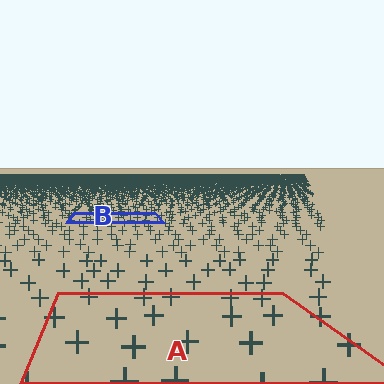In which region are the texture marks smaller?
The texture marks are smaller in region B, because it is farther away.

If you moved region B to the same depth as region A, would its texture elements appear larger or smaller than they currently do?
They would appear larger. At a closer depth, the same texture elements are projected at a bigger on-screen size.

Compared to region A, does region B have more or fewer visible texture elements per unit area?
Region B has more texture elements per unit area — they are packed more densely because it is farther away.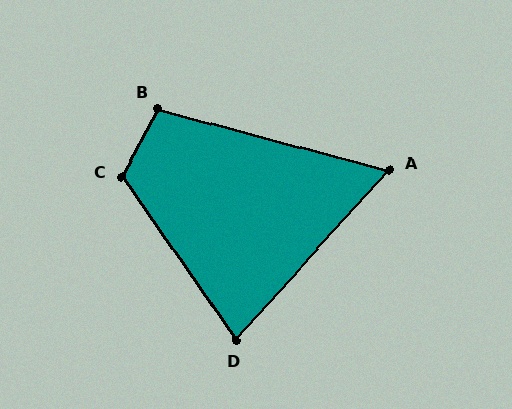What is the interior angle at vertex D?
Approximately 77 degrees (acute).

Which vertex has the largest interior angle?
C, at approximately 117 degrees.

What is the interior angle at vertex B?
Approximately 103 degrees (obtuse).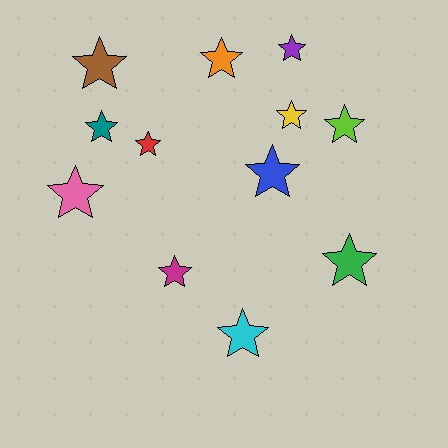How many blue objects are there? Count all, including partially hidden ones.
There is 1 blue object.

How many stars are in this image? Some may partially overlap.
There are 12 stars.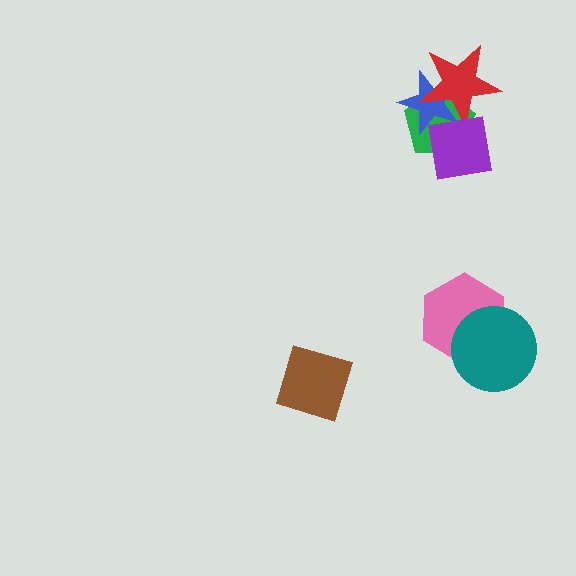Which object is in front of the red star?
The purple square is in front of the red star.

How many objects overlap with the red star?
3 objects overlap with the red star.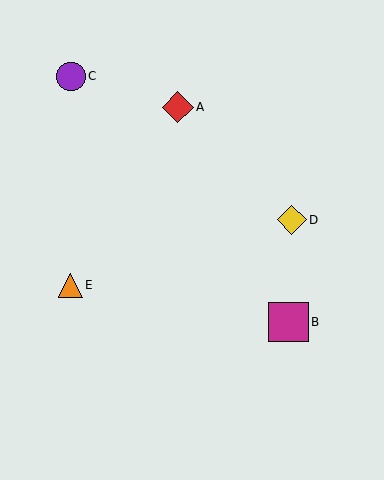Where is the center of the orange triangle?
The center of the orange triangle is at (70, 285).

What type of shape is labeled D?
Shape D is a yellow diamond.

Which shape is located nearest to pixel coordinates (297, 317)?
The magenta square (labeled B) at (288, 322) is nearest to that location.